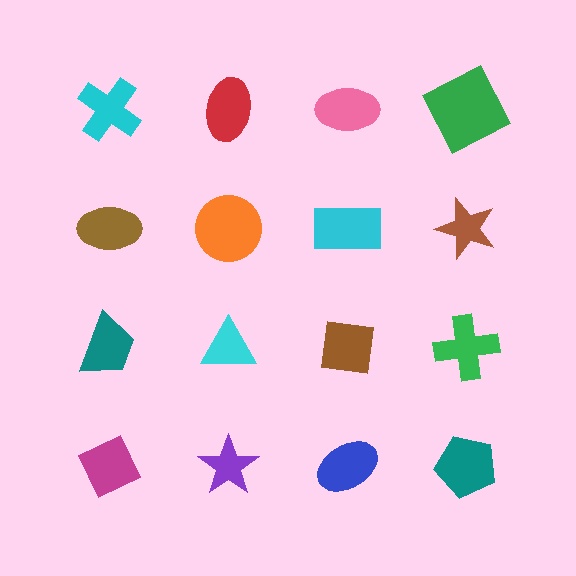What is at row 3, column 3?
A brown square.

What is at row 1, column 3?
A pink ellipse.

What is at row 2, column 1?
A brown ellipse.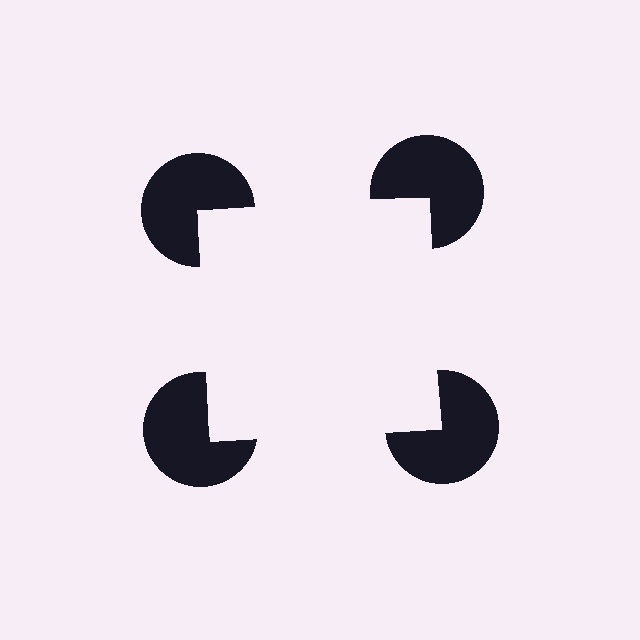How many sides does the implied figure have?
4 sides.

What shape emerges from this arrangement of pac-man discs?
An illusory square — its edges are inferred from the aligned wedge cuts in the pac-man discs, not physically drawn.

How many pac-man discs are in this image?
There are 4 — one at each vertex of the illusory square.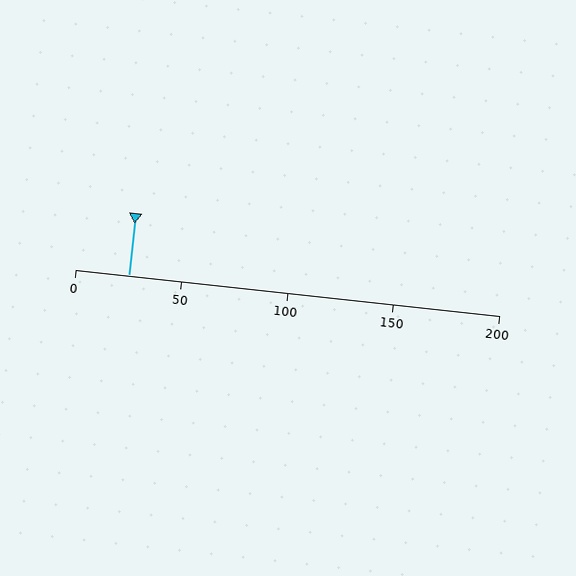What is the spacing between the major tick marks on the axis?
The major ticks are spaced 50 apart.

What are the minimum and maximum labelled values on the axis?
The axis runs from 0 to 200.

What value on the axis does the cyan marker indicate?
The marker indicates approximately 25.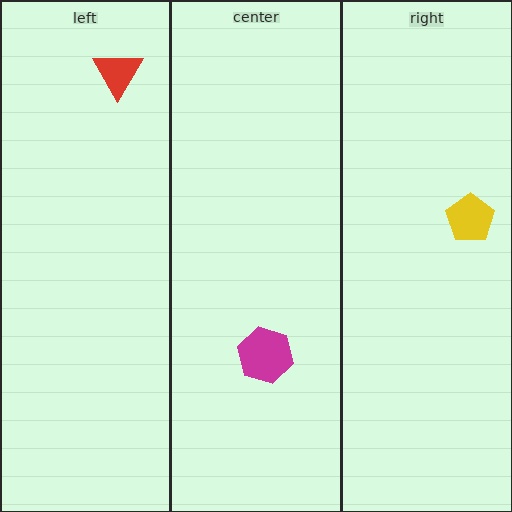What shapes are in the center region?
The magenta hexagon.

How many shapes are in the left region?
1.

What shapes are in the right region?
The yellow pentagon.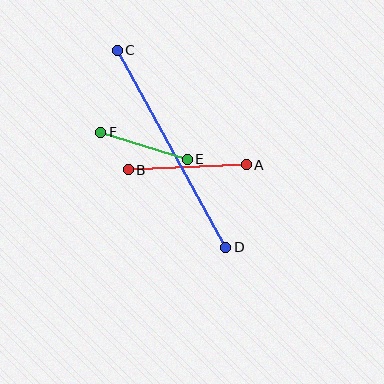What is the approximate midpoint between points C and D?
The midpoint is at approximately (172, 149) pixels.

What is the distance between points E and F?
The distance is approximately 91 pixels.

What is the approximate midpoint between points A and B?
The midpoint is at approximately (187, 167) pixels.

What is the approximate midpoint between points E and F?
The midpoint is at approximately (144, 146) pixels.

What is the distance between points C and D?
The distance is approximately 225 pixels.